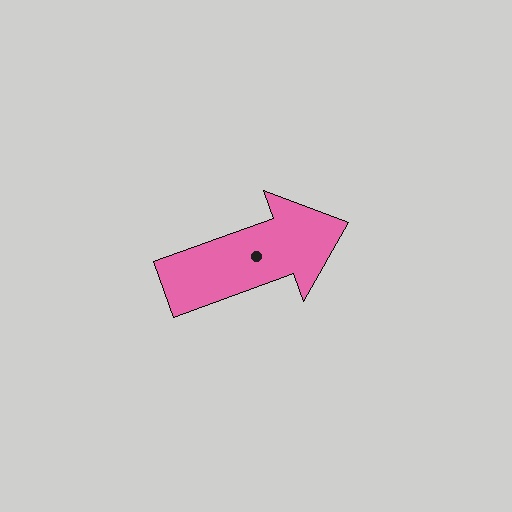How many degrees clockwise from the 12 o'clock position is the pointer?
Approximately 70 degrees.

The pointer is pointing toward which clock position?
Roughly 2 o'clock.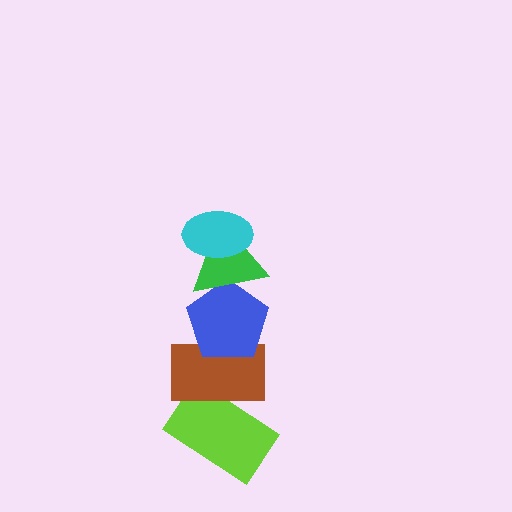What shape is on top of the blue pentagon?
The green triangle is on top of the blue pentagon.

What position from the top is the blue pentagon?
The blue pentagon is 3rd from the top.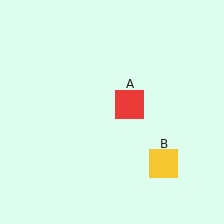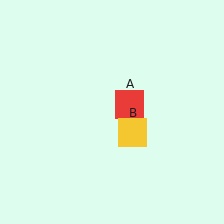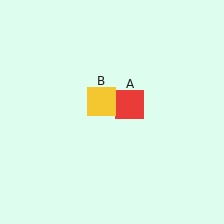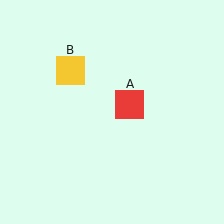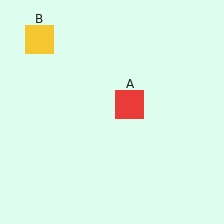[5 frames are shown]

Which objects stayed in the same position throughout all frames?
Red square (object A) remained stationary.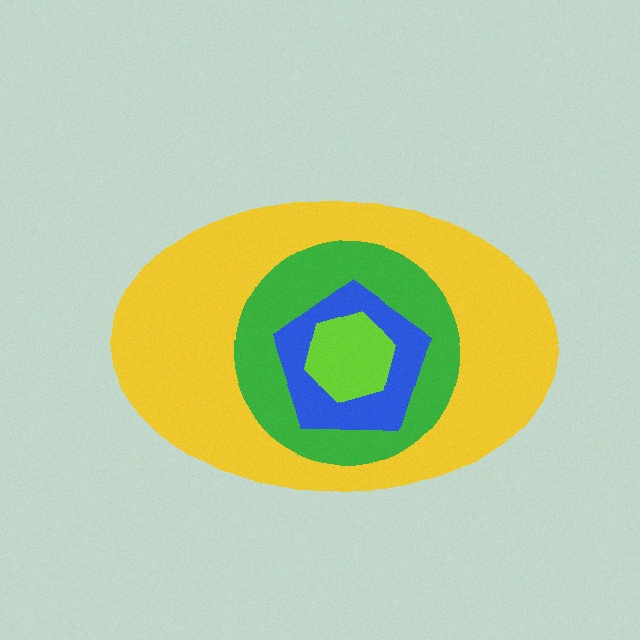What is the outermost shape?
The yellow ellipse.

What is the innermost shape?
The lime hexagon.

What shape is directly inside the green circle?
The blue pentagon.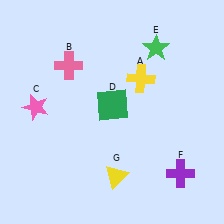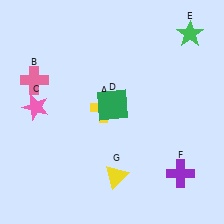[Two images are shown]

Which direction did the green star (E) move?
The green star (E) moved right.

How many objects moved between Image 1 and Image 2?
3 objects moved between the two images.